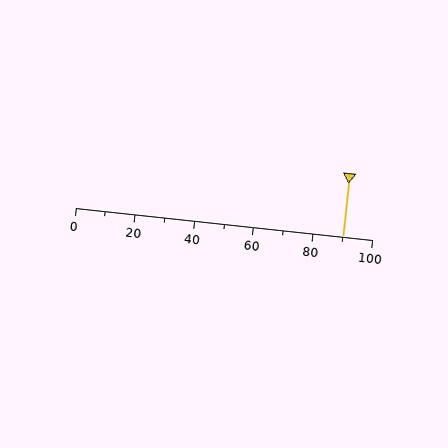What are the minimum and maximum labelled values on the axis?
The axis runs from 0 to 100.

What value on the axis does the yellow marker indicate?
The marker indicates approximately 90.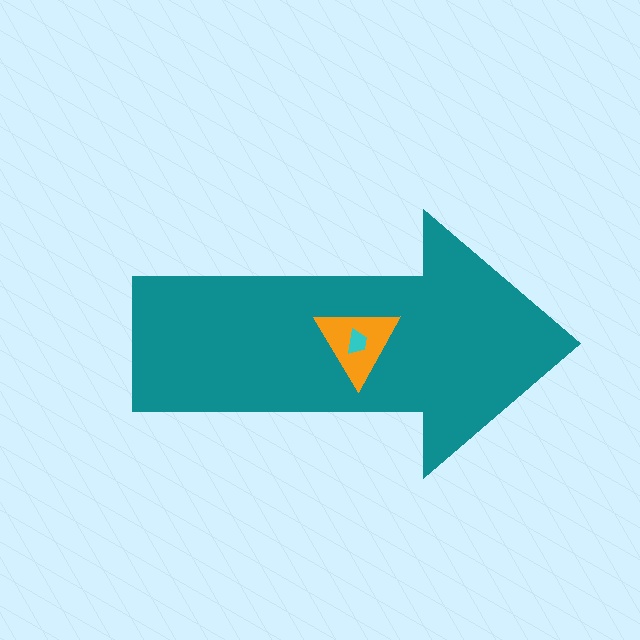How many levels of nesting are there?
3.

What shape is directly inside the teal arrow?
The orange triangle.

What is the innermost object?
The cyan trapezoid.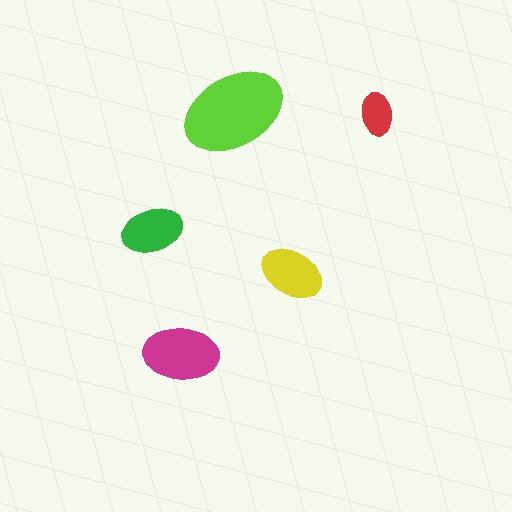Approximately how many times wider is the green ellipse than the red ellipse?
About 1.5 times wider.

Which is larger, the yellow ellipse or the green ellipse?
The yellow one.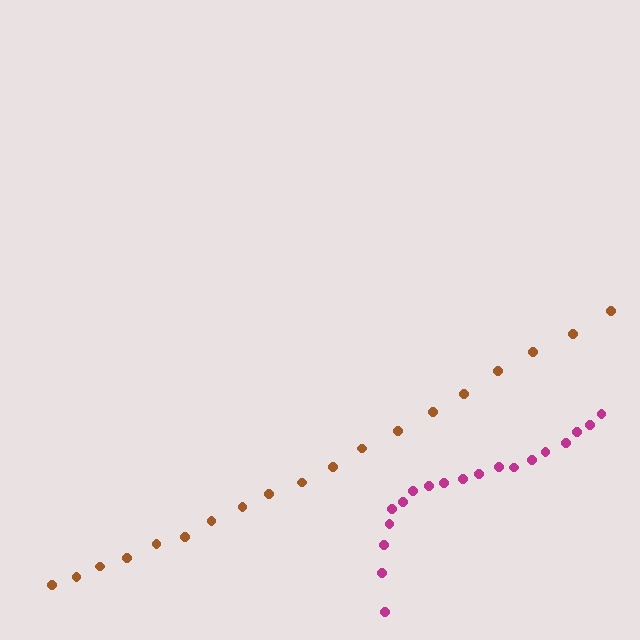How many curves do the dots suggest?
There are 2 distinct paths.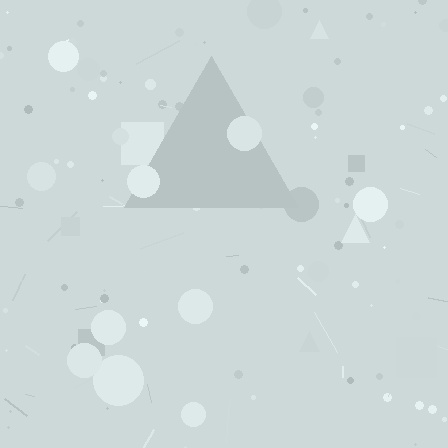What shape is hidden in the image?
A triangle is hidden in the image.